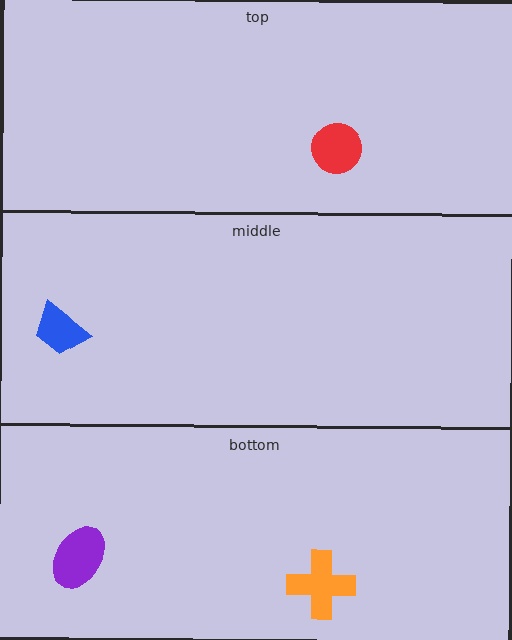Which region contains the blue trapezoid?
The middle region.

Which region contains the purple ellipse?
The bottom region.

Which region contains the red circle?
The top region.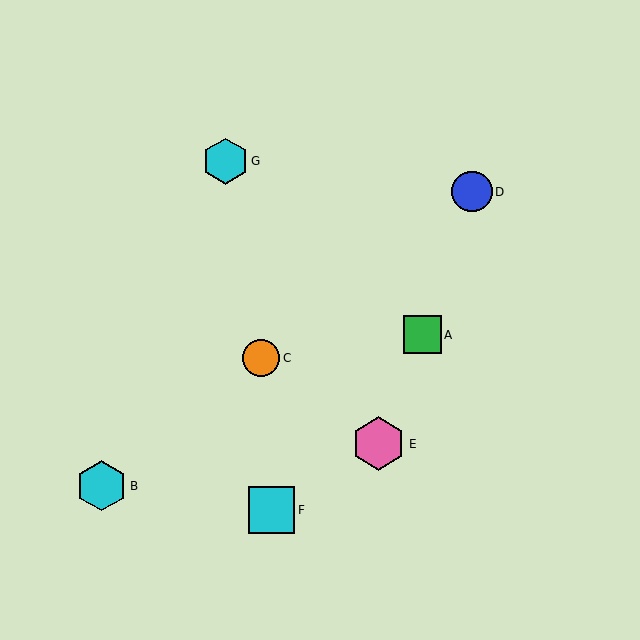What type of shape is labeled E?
Shape E is a pink hexagon.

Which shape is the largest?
The pink hexagon (labeled E) is the largest.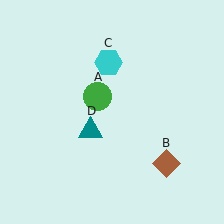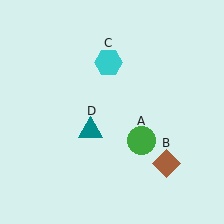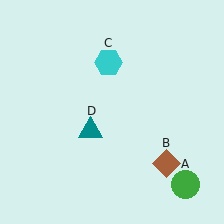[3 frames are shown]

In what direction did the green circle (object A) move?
The green circle (object A) moved down and to the right.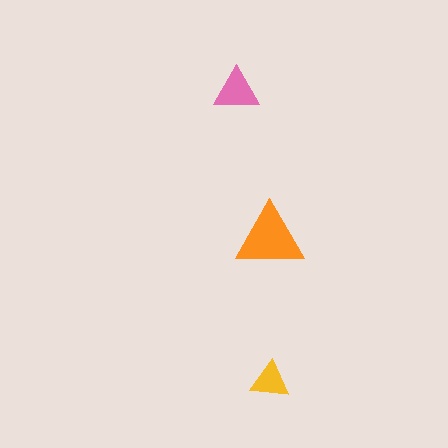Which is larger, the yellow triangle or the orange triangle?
The orange one.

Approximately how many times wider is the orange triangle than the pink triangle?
About 1.5 times wider.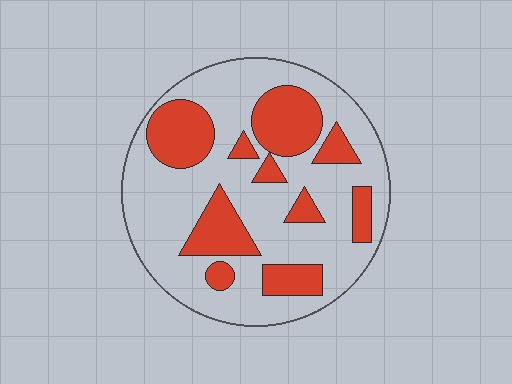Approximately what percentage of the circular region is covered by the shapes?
Approximately 30%.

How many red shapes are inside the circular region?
10.